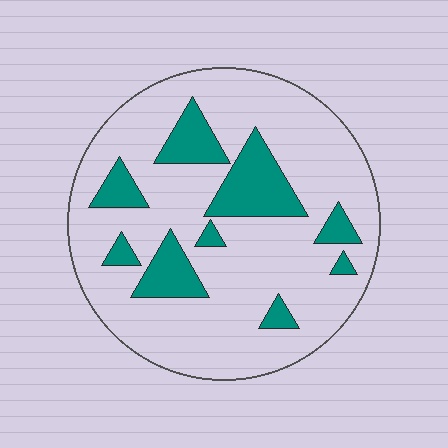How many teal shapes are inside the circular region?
9.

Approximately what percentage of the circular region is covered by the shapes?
Approximately 20%.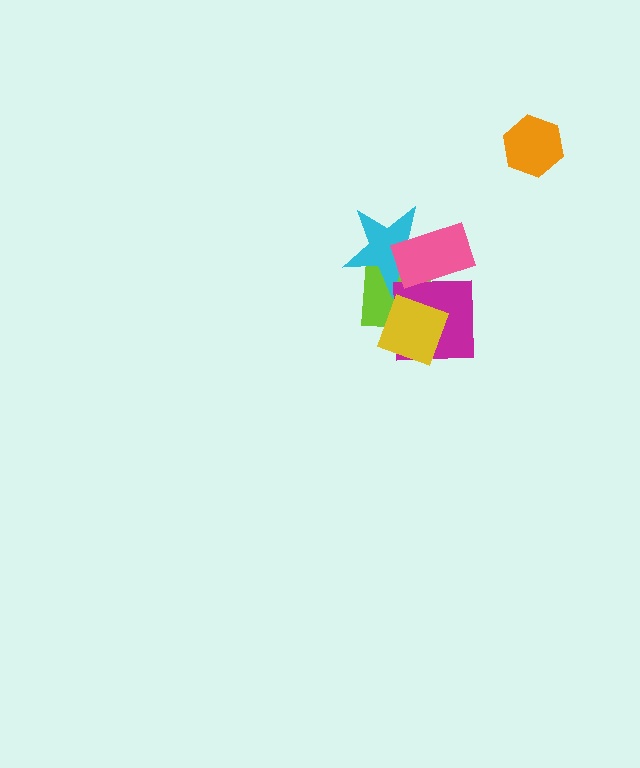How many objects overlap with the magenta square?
3 objects overlap with the magenta square.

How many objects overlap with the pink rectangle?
3 objects overlap with the pink rectangle.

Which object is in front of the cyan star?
The pink rectangle is in front of the cyan star.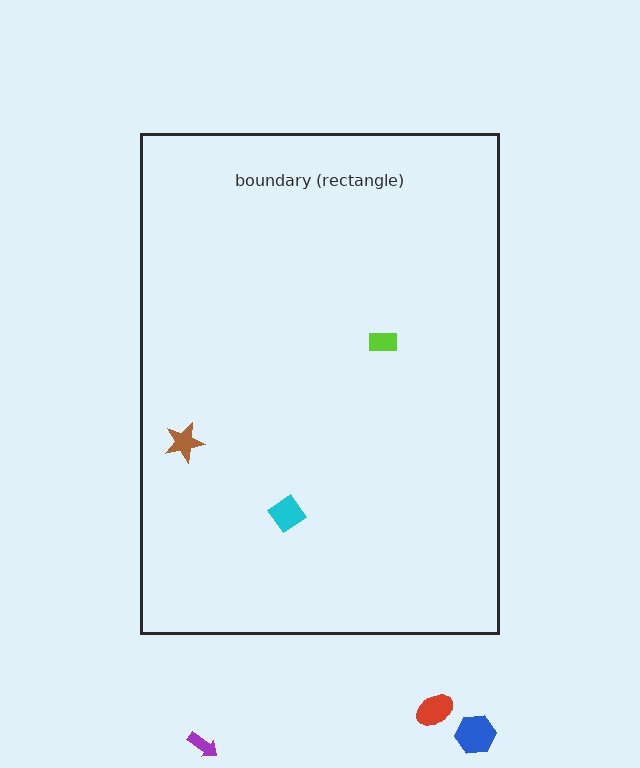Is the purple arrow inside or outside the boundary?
Outside.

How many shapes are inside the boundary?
3 inside, 3 outside.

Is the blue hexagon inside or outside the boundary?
Outside.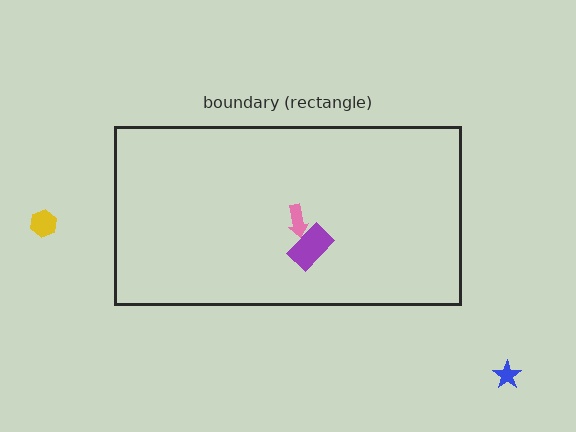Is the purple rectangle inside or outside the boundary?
Inside.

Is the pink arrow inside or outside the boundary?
Inside.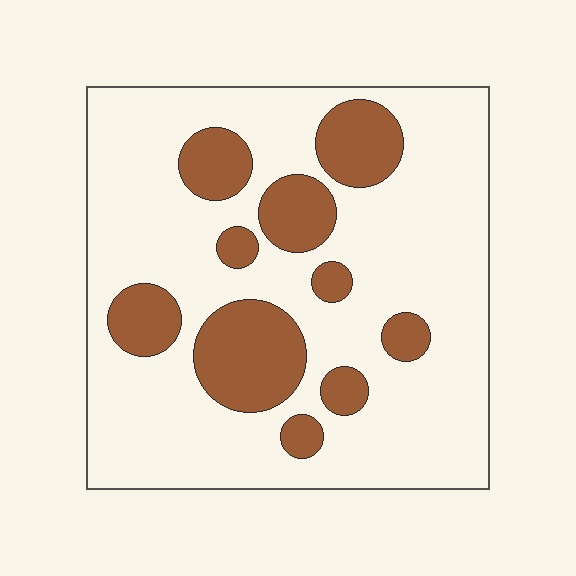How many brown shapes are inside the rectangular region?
10.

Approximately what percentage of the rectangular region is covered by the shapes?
Approximately 25%.